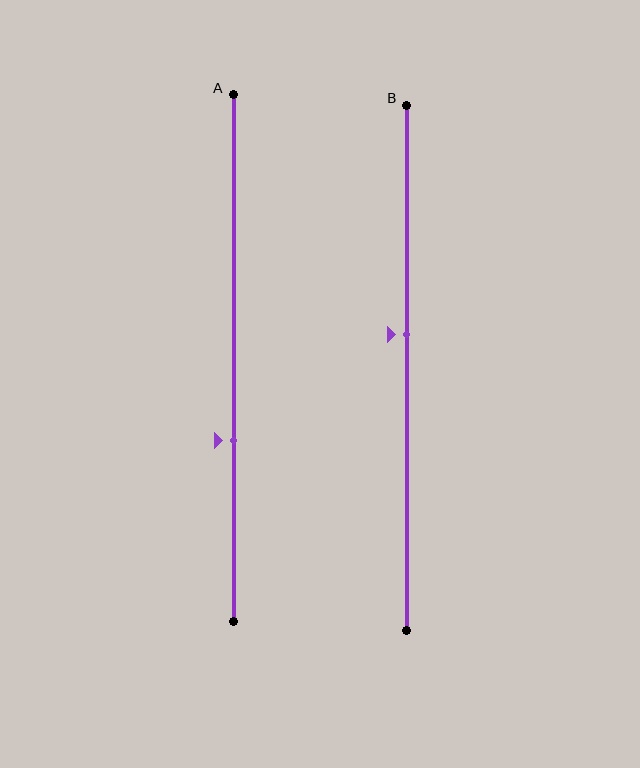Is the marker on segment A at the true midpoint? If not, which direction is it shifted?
No, the marker on segment A is shifted downward by about 16% of the segment length.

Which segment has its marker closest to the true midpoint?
Segment B has its marker closest to the true midpoint.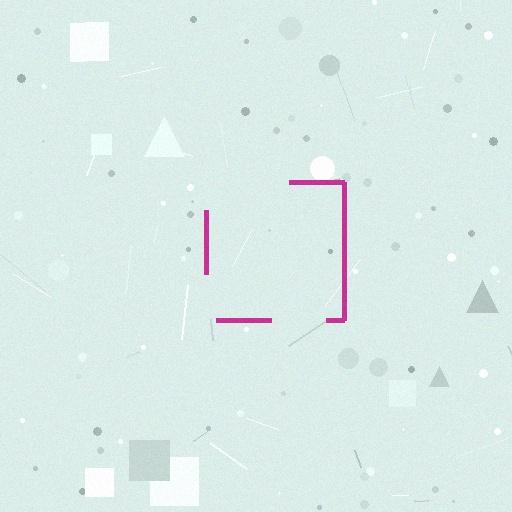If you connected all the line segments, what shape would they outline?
They would outline a square.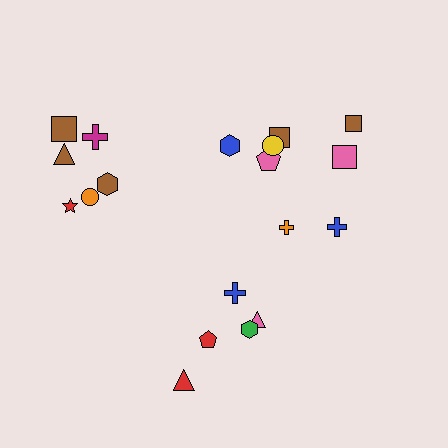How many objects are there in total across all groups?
There are 19 objects.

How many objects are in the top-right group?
There are 8 objects.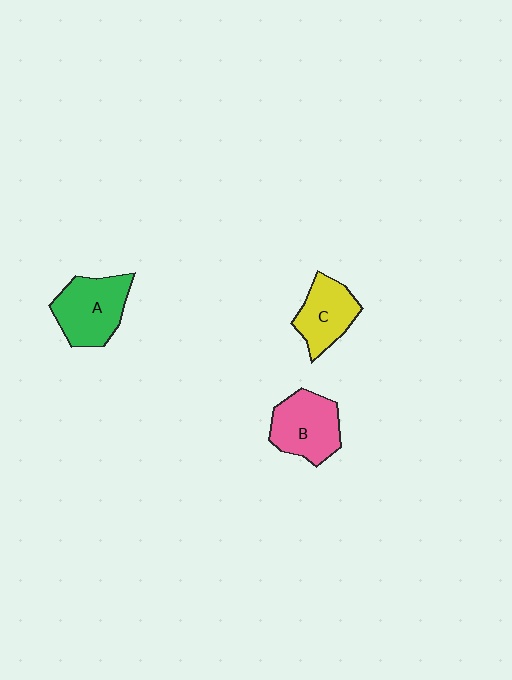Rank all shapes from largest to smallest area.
From largest to smallest: A (green), B (pink), C (yellow).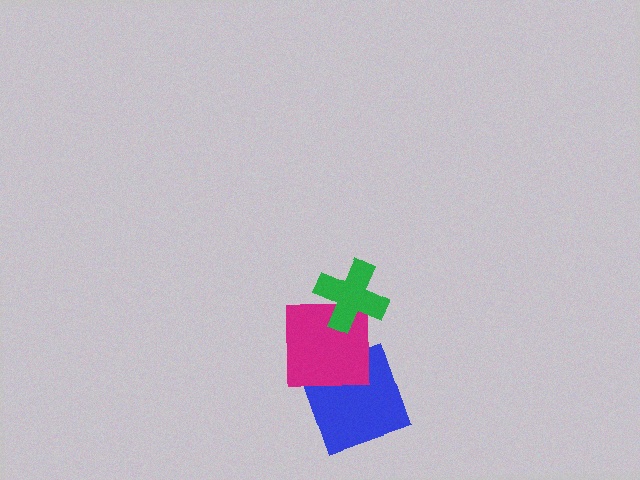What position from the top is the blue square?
The blue square is 3rd from the top.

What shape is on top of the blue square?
The magenta square is on top of the blue square.